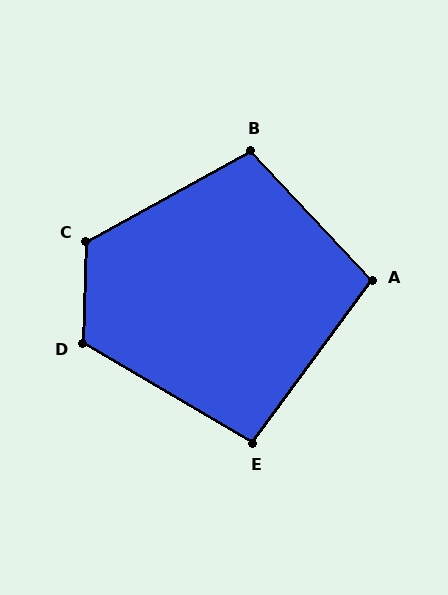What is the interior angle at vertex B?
Approximately 104 degrees (obtuse).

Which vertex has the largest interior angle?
C, at approximately 121 degrees.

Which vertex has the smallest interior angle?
E, at approximately 96 degrees.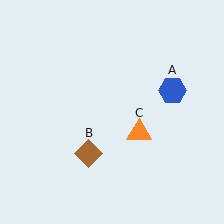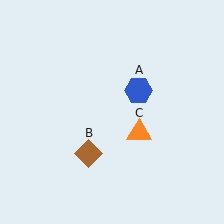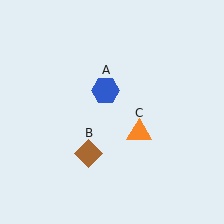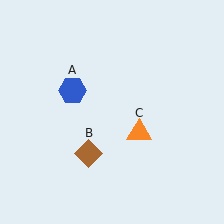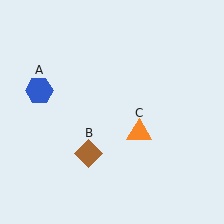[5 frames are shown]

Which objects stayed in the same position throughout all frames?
Brown diamond (object B) and orange triangle (object C) remained stationary.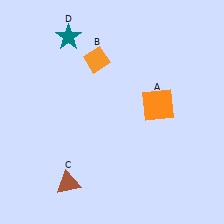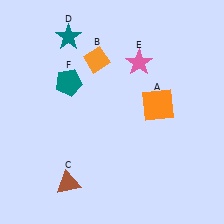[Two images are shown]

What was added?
A pink star (E), a teal pentagon (F) were added in Image 2.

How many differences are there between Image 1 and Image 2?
There are 2 differences between the two images.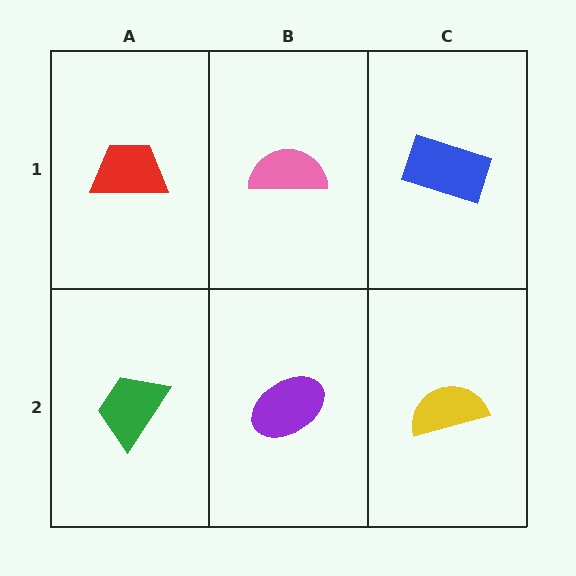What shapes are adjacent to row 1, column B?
A purple ellipse (row 2, column B), a red trapezoid (row 1, column A), a blue rectangle (row 1, column C).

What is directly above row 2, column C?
A blue rectangle.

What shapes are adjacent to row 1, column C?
A yellow semicircle (row 2, column C), a pink semicircle (row 1, column B).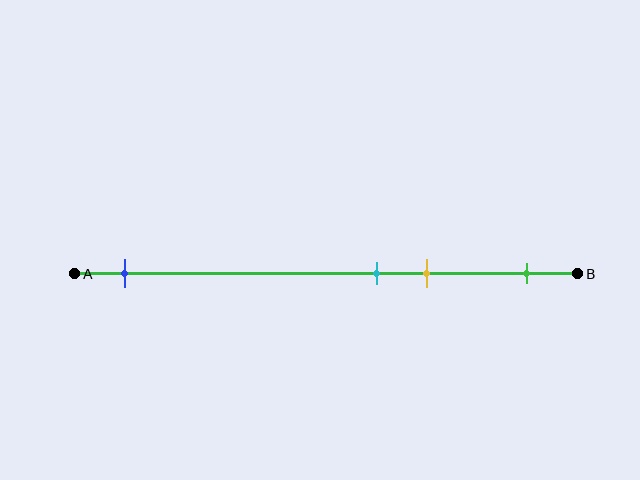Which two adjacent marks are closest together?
The cyan and yellow marks are the closest adjacent pair.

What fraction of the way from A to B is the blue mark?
The blue mark is approximately 10% (0.1) of the way from A to B.